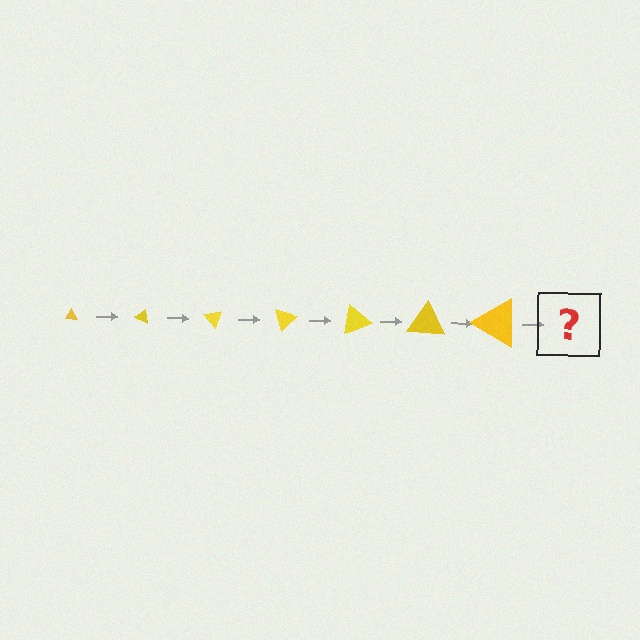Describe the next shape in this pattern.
It should be a triangle, larger than the previous one and rotated 175 degrees from the start.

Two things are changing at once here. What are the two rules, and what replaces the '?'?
The two rules are that the triangle grows larger each step and it rotates 25 degrees each step. The '?' should be a triangle, larger than the previous one and rotated 175 degrees from the start.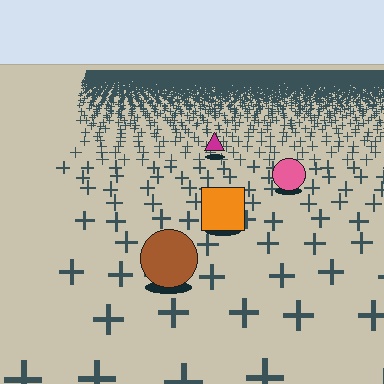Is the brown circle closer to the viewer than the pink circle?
Yes. The brown circle is closer — you can tell from the texture gradient: the ground texture is coarser near it.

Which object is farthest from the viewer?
The magenta triangle is farthest from the viewer. It appears smaller and the ground texture around it is denser.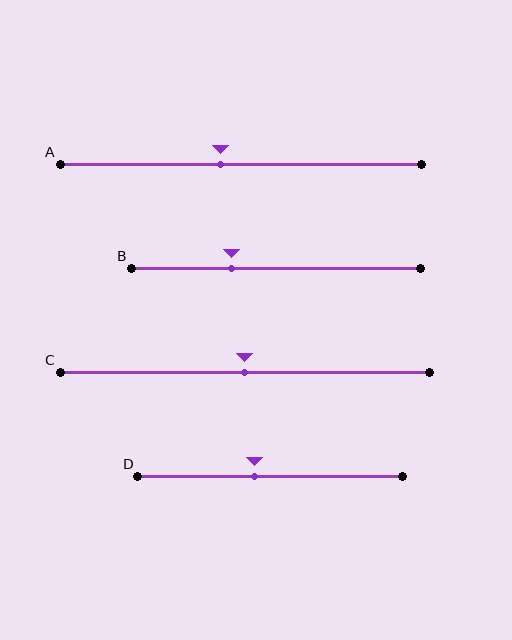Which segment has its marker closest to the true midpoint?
Segment C has its marker closest to the true midpoint.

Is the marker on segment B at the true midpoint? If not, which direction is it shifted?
No, the marker on segment B is shifted to the left by about 16% of the segment length.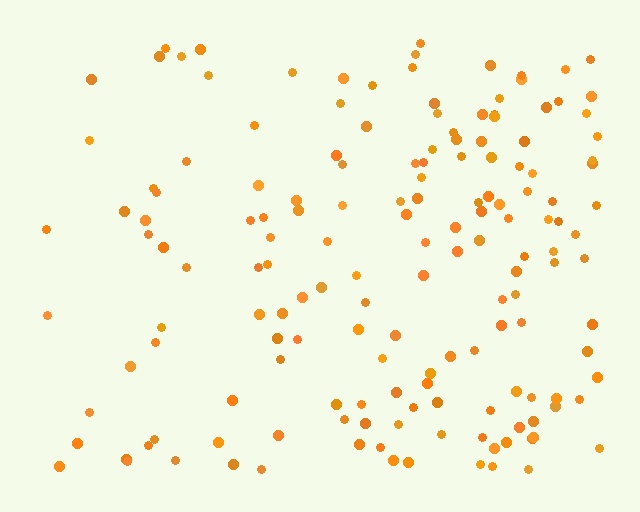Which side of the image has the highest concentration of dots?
The right.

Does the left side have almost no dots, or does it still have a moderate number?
Still a moderate number, just noticeably fewer than the right.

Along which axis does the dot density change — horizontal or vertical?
Horizontal.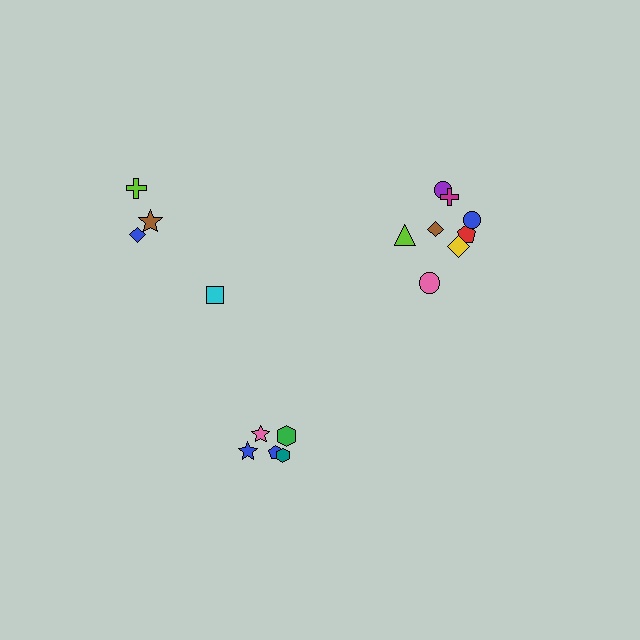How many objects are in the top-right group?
There are 8 objects.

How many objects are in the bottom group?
There are 5 objects.